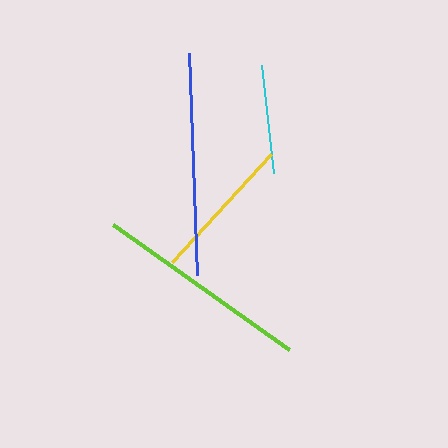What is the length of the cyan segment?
The cyan segment is approximately 109 pixels long.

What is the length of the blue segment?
The blue segment is approximately 222 pixels long.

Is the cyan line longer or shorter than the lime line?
The lime line is longer than the cyan line.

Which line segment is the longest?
The blue line is the longest at approximately 222 pixels.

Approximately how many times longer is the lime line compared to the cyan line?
The lime line is approximately 2.0 times the length of the cyan line.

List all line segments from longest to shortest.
From longest to shortest: blue, lime, yellow, cyan.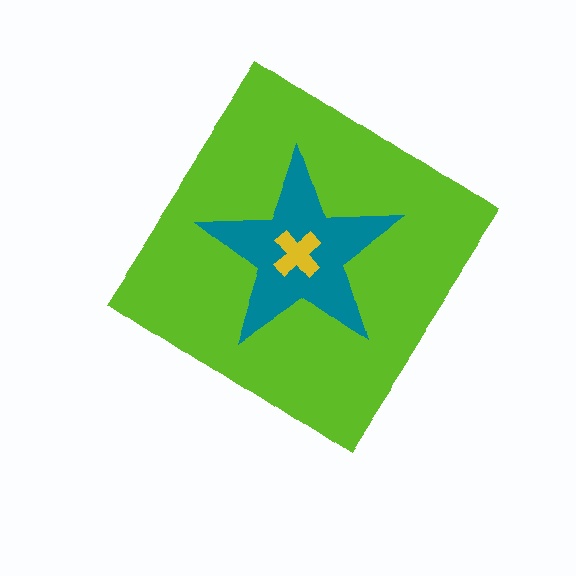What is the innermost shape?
The yellow cross.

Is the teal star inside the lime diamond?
Yes.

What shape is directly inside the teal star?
The yellow cross.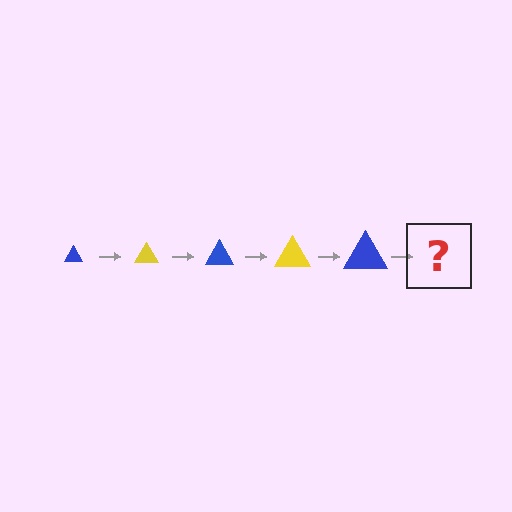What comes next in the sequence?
The next element should be a yellow triangle, larger than the previous one.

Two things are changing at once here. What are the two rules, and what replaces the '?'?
The two rules are that the triangle grows larger each step and the color cycles through blue and yellow. The '?' should be a yellow triangle, larger than the previous one.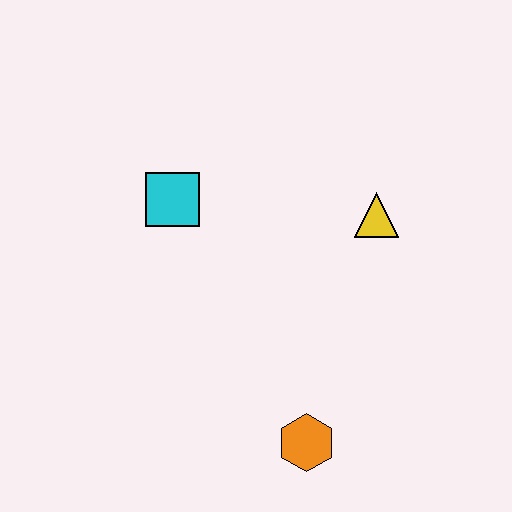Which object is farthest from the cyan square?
The orange hexagon is farthest from the cyan square.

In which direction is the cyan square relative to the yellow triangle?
The cyan square is to the left of the yellow triangle.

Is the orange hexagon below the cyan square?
Yes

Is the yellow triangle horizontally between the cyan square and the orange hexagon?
No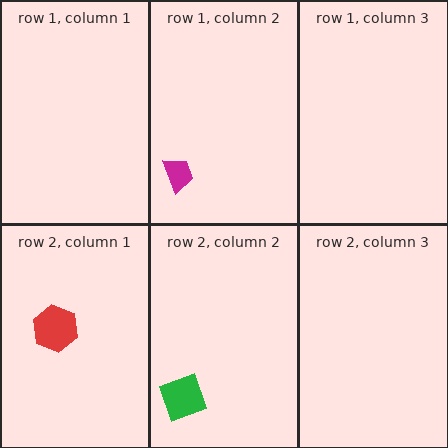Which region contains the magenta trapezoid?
The row 1, column 2 region.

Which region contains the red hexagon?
The row 2, column 1 region.